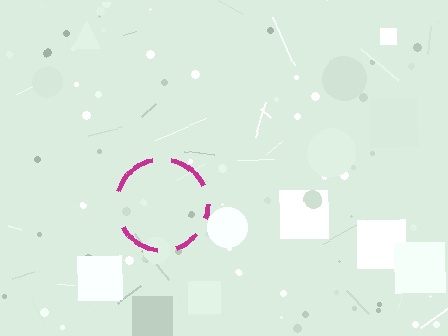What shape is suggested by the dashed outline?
The dashed outline suggests a circle.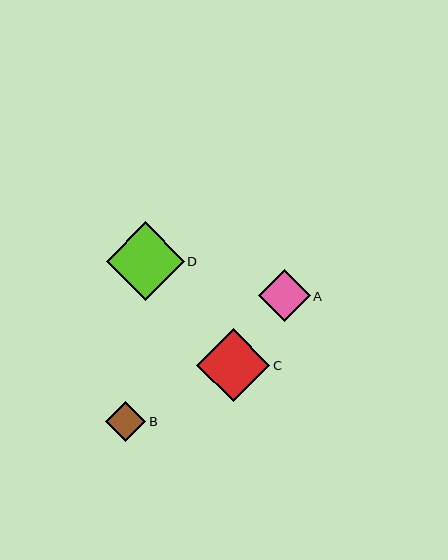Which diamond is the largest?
Diamond D is the largest with a size of approximately 78 pixels.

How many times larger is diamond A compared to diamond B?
Diamond A is approximately 1.3 times the size of diamond B.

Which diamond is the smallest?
Diamond B is the smallest with a size of approximately 40 pixels.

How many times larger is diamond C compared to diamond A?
Diamond C is approximately 1.4 times the size of diamond A.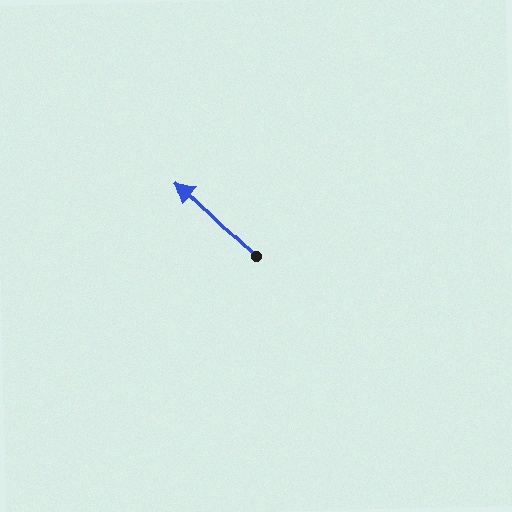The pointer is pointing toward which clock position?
Roughly 10 o'clock.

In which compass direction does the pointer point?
Northwest.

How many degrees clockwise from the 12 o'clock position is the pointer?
Approximately 314 degrees.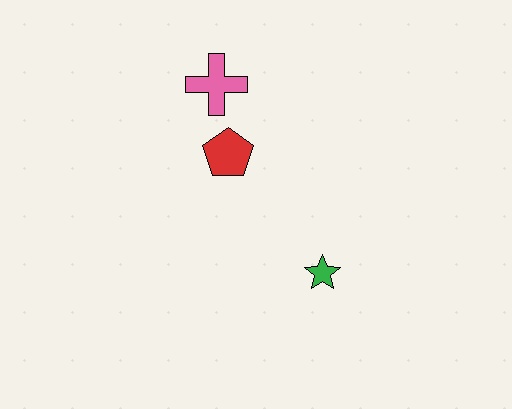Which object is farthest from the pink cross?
The green star is farthest from the pink cross.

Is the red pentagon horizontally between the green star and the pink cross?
Yes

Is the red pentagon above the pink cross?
No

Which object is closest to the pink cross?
The red pentagon is closest to the pink cross.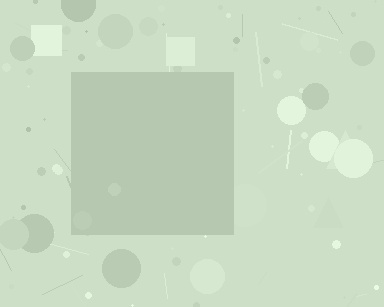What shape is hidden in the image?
A square is hidden in the image.